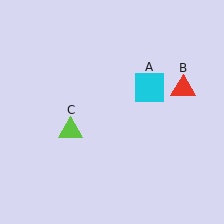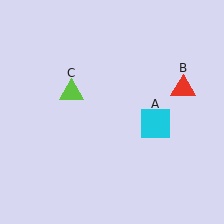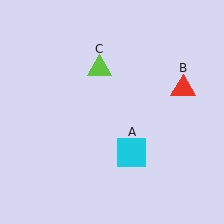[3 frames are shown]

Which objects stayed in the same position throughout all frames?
Red triangle (object B) remained stationary.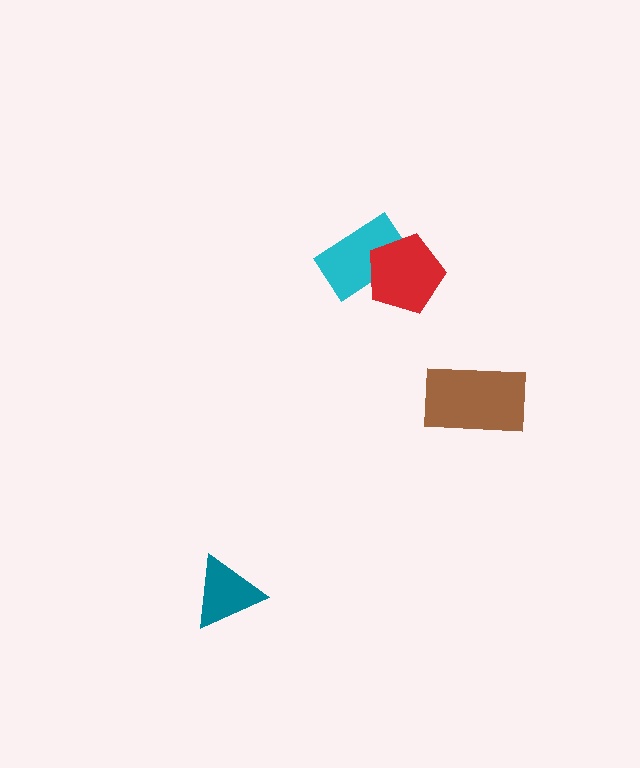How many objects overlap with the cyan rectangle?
1 object overlaps with the cyan rectangle.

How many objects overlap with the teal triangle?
0 objects overlap with the teal triangle.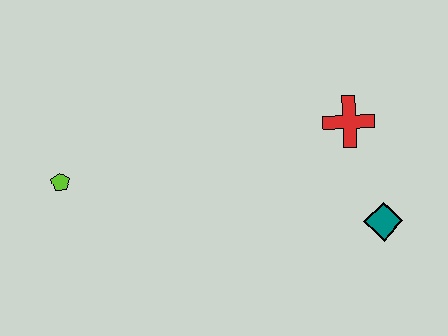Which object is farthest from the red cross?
The lime pentagon is farthest from the red cross.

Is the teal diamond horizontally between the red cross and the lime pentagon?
No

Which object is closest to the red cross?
The teal diamond is closest to the red cross.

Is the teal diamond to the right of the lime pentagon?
Yes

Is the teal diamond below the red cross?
Yes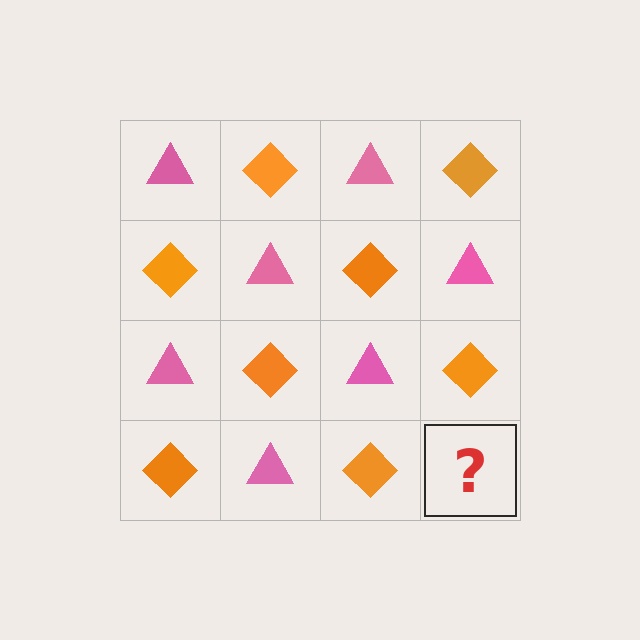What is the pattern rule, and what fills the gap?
The rule is that it alternates pink triangle and orange diamond in a checkerboard pattern. The gap should be filled with a pink triangle.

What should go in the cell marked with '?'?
The missing cell should contain a pink triangle.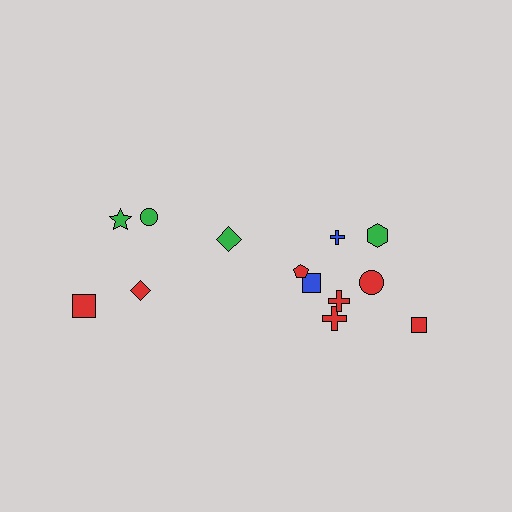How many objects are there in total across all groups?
There are 13 objects.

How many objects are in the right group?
There are 8 objects.